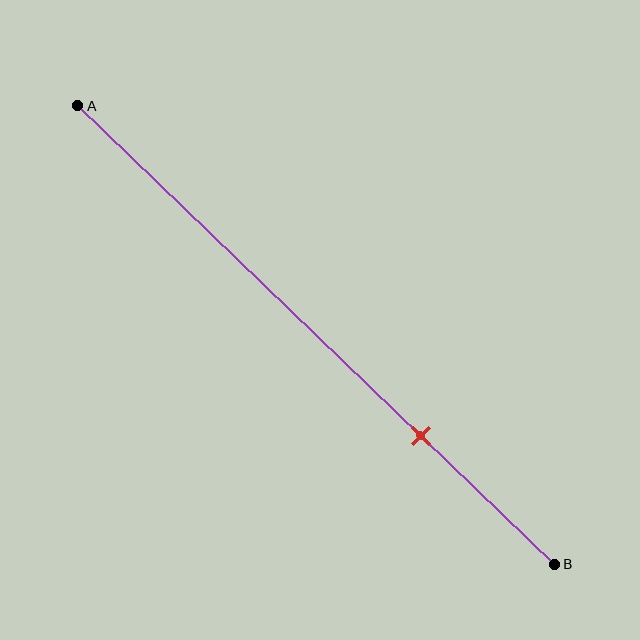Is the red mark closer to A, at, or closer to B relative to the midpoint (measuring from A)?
The red mark is closer to point B than the midpoint of segment AB.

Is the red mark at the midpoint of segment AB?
No, the mark is at about 70% from A, not at the 50% midpoint.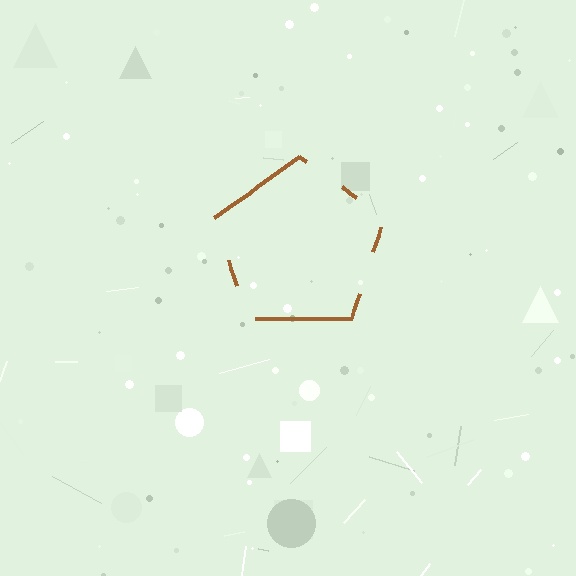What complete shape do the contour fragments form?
The contour fragments form a pentagon.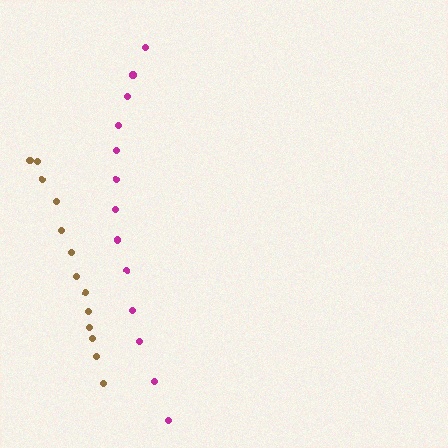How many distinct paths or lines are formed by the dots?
There are 2 distinct paths.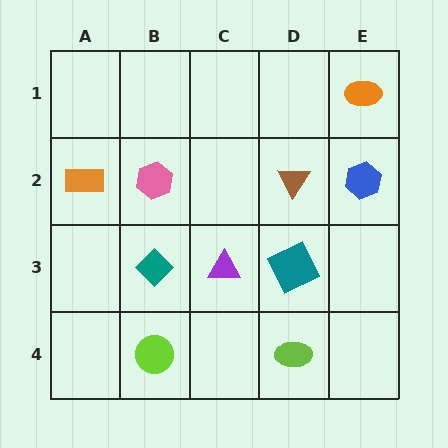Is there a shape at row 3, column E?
No, that cell is empty.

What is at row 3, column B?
A teal diamond.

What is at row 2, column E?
A blue hexagon.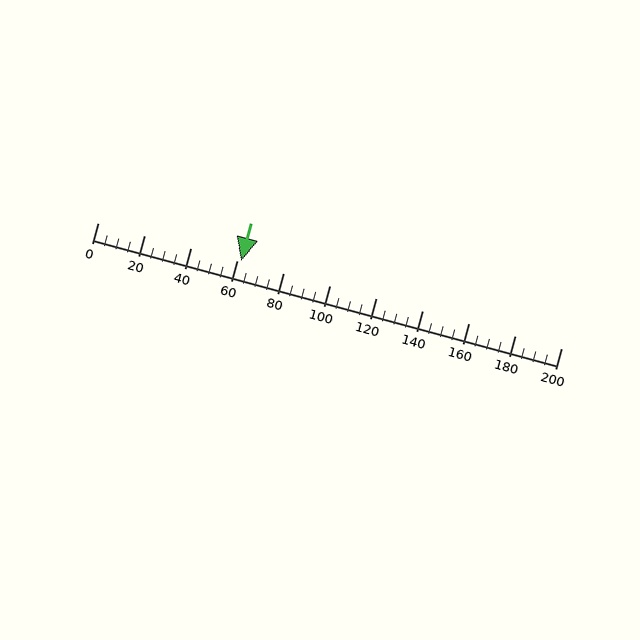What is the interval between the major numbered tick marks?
The major tick marks are spaced 20 units apart.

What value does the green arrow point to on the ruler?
The green arrow points to approximately 62.